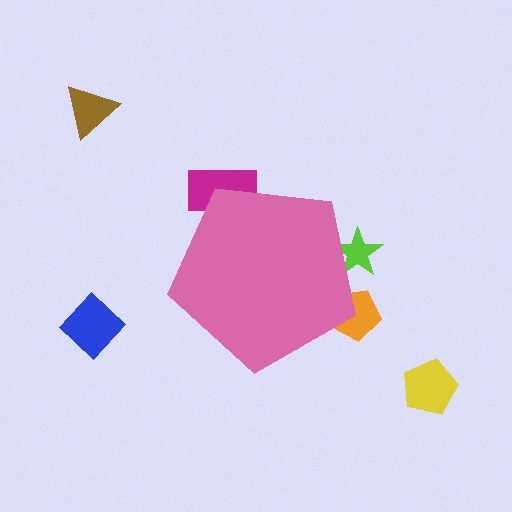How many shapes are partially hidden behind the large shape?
3 shapes are partially hidden.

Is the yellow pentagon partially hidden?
No, the yellow pentagon is fully visible.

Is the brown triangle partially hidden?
No, the brown triangle is fully visible.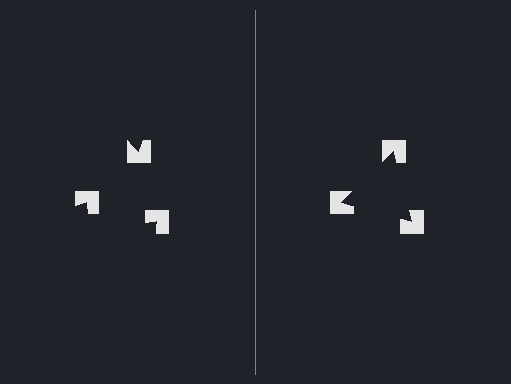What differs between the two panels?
The notched squares are positioned identically on both sides; only the wedge orientations differ. On the right they align to a triangle; on the left they are misaligned.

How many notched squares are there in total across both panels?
6 — 3 on each side.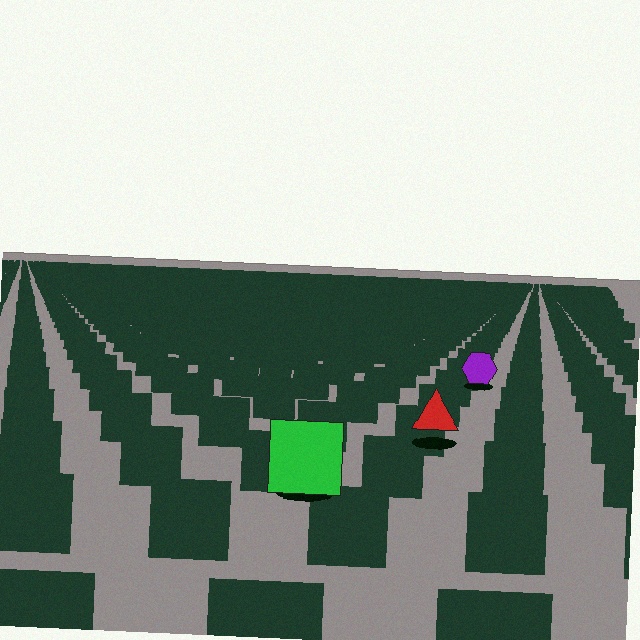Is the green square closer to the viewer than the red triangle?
Yes. The green square is closer — you can tell from the texture gradient: the ground texture is coarser near it.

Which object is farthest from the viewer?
The purple hexagon is farthest from the viewer. It appears smaller and the ground texture around it is denser.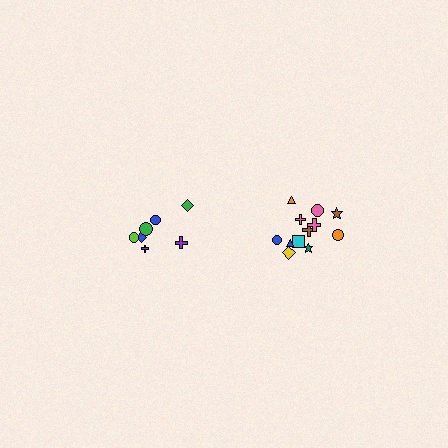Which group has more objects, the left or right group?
The right group.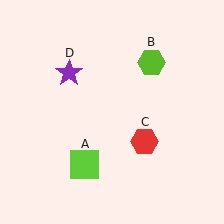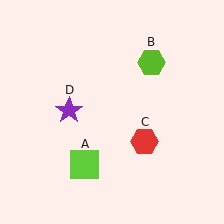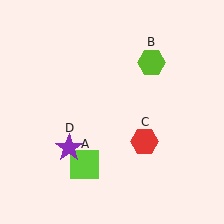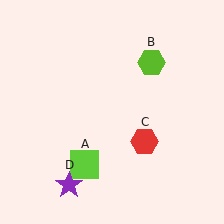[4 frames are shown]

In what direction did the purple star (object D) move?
The purple star (object D) moved down.